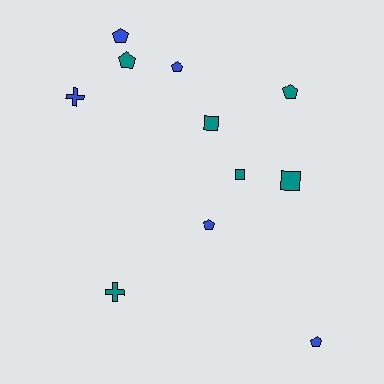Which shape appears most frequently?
Pentagon, with 6 objects.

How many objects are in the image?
There are 11 objects.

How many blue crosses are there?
There is 1 blue cross.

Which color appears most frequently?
Teal, with 6 objects.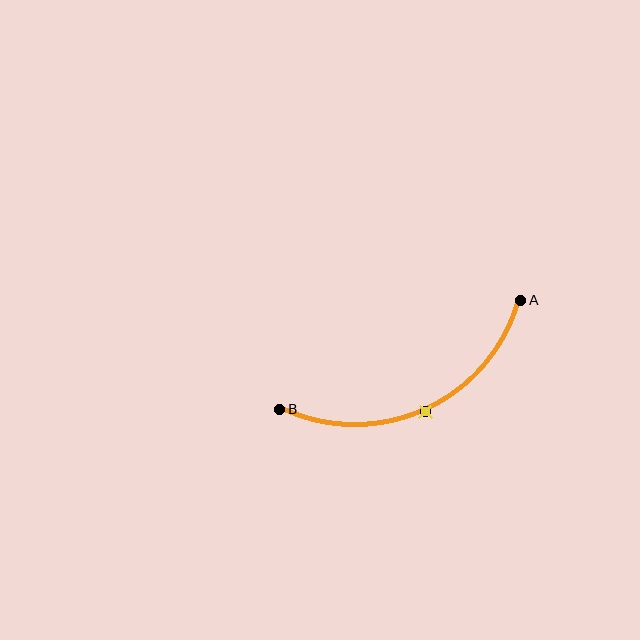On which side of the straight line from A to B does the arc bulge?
The arc bulges below the straight line connecting A and B.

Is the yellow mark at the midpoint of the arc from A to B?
Yes. The yellow mark lies on the arc at equal arc-length from both A and B — it is the arc midpoint.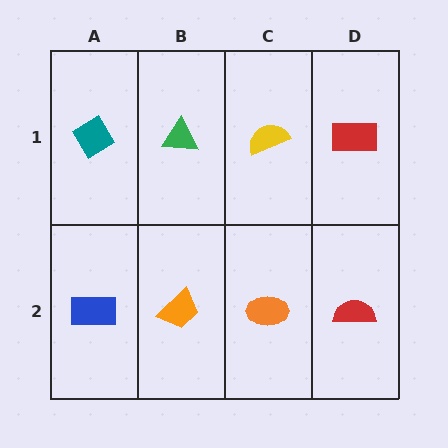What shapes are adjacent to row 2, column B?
A green triangle (row 1, column B), a blue rectangle (row 2, column A), an orange ellipse (row 2, column C).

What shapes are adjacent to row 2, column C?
A yellow semicircle (row 1, column C), an orange trapezoid (row 2, column B), a red semicircle (row 2, column D).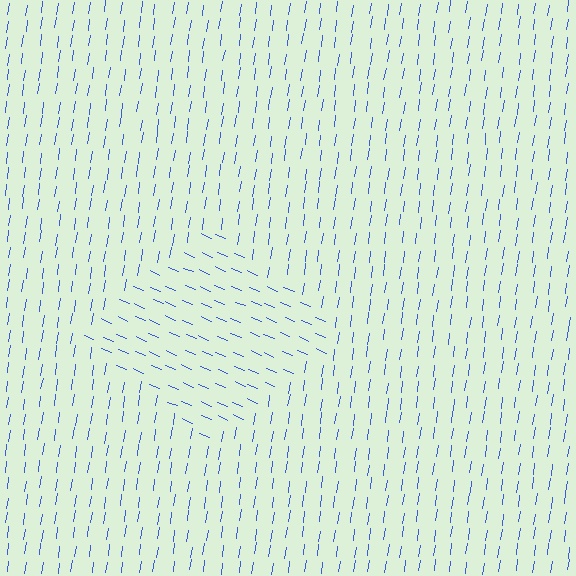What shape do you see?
I see a diamond.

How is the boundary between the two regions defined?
The boundary is defined purely by a change in line orientation (approximately 75 degrees difference). All lines are the same color and thickness.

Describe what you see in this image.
The image is filled with small blue line segments. A diamond region in the image has lines oriented differently from the surrounding lines, creating a visible texture boundary.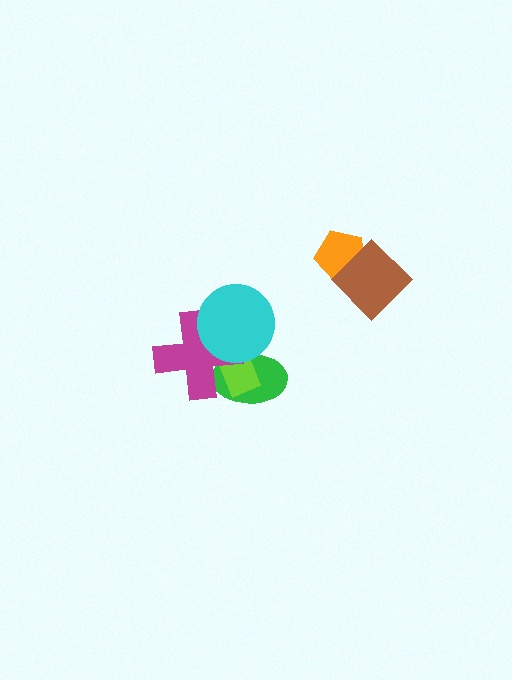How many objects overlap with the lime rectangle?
3 objects overlap with the lime rectangle.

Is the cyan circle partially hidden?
No, no other shape covers it.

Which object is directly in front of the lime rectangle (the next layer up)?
The magenta cross is directly in front of the lime rectangle.